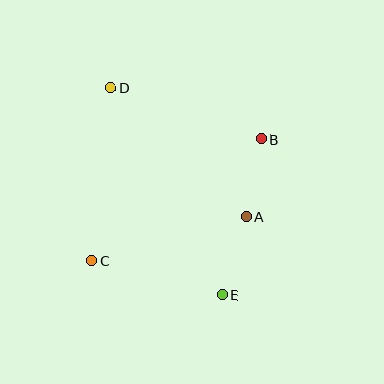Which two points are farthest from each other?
Points D and E are farthest from each other.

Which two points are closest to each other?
Points A and B are closest to each other.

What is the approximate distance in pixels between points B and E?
The distance between B and E is approximately 161 pixels.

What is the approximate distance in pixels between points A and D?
The distance between A and D is approximately 187 pixels.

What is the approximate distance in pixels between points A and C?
The distance between A and C is approximately 161 pixels.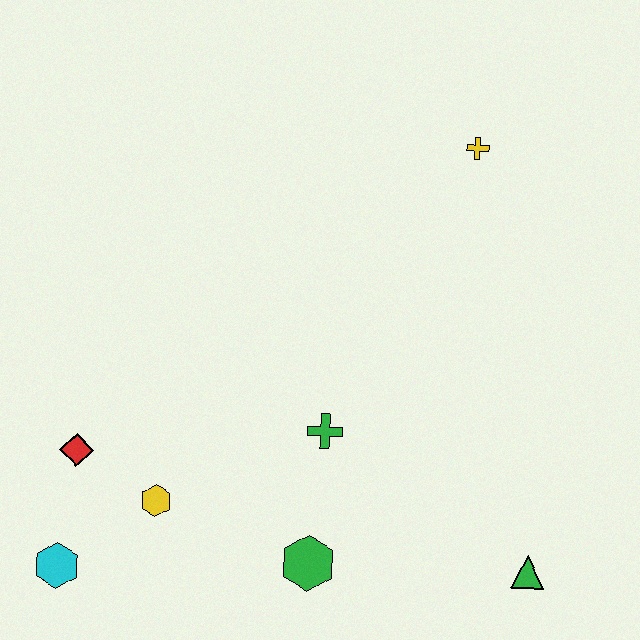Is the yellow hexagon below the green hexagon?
No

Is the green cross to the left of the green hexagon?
No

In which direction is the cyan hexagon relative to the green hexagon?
The cyan hexagon is to the left of the green hexagon.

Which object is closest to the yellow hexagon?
The red diamond is closest to the yellow hexagon.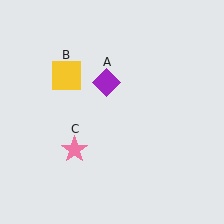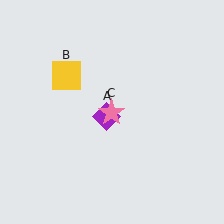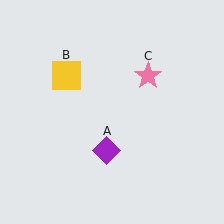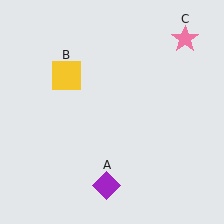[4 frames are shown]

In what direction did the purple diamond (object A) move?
The purple diamond (object A) moved down.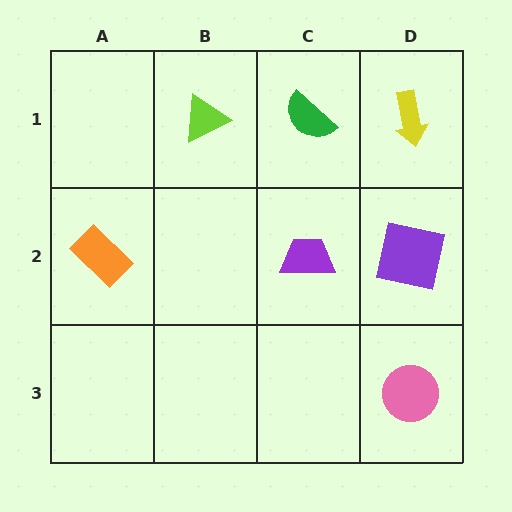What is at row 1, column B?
A lime triangle.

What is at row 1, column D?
A yellow arrow.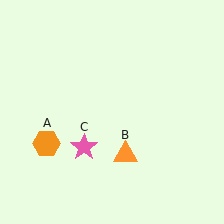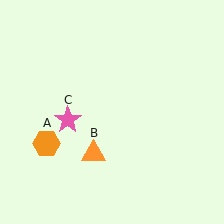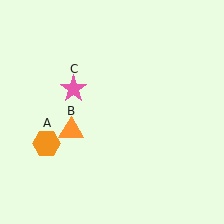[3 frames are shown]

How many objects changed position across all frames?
2 objects changed position: orange triangle (object B), pink star (object C).